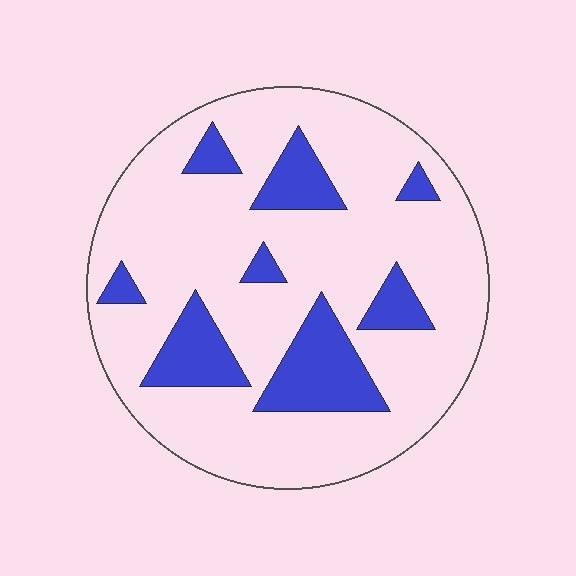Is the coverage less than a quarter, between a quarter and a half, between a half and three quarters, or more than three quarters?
Less than a quarter.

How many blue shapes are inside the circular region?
8.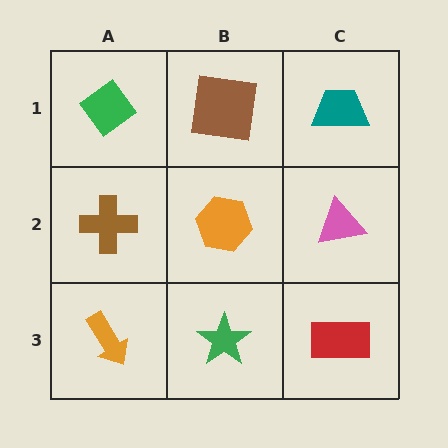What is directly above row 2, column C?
A teal trapezoid.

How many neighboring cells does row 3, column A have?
2.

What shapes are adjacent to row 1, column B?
An orange hexagon (row 2, column B), a green diamond (row 1, column A), a teal trapezoid (row 1, column C).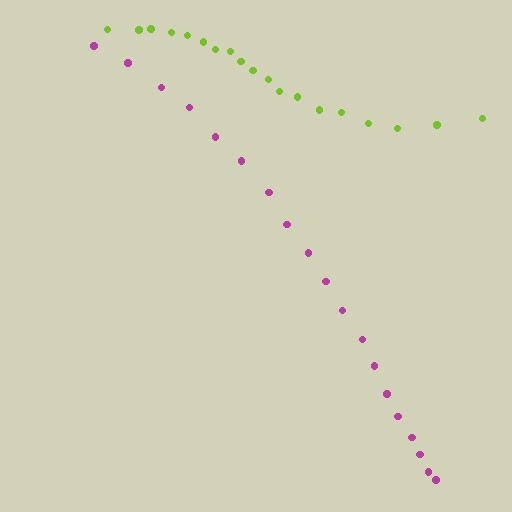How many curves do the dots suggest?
There are 2 distinct paths.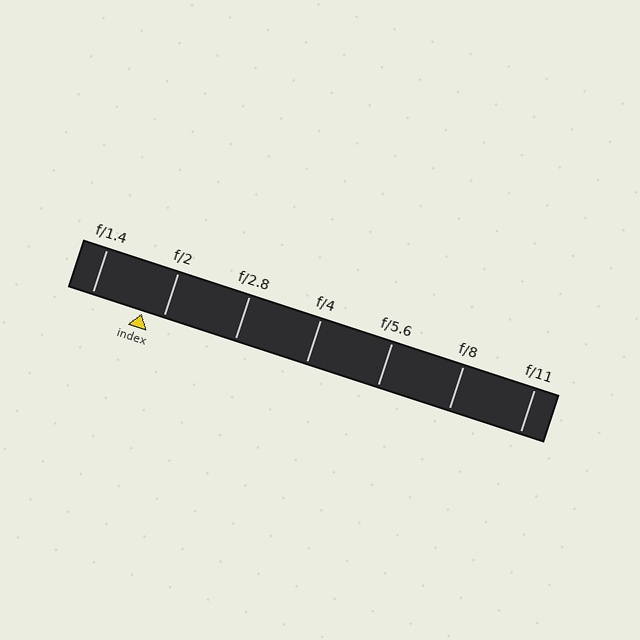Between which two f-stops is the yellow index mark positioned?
The index mark is between f/1.4 and f/2.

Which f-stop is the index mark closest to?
The index mark is closest to f/2.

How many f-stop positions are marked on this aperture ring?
There are 7 f-stop positions marked.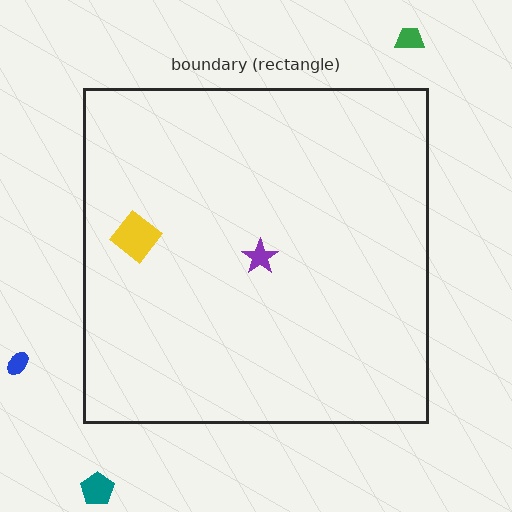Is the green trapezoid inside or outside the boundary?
Outside.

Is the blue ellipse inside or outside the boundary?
Outside.